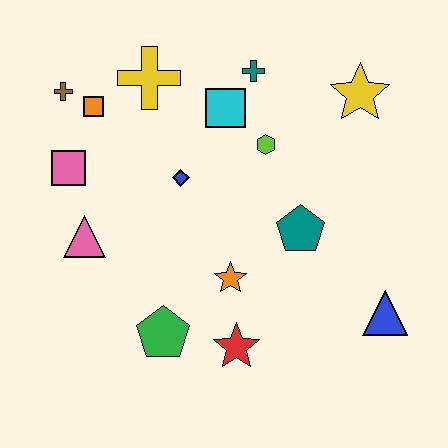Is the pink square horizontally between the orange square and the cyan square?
No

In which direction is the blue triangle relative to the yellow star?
The blue triangle is below the yellow star.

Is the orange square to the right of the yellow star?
No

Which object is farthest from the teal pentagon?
The brown cross is farthest from the teal pentagon.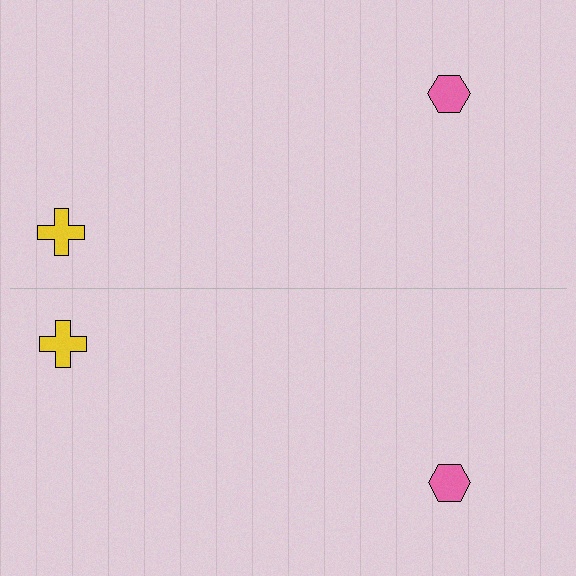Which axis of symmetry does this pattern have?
The pattern has a horizontal axis of symmetry running through the center of the image.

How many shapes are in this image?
There are 4 shapes in this image.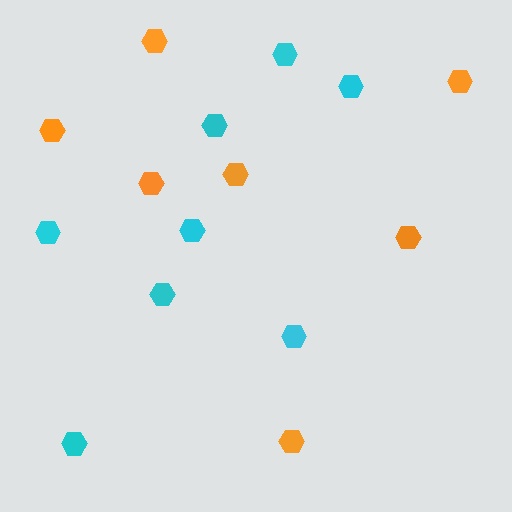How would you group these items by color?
There are 2 groups: one group of orange hexagons (7) and one group of cyan hexagons (8).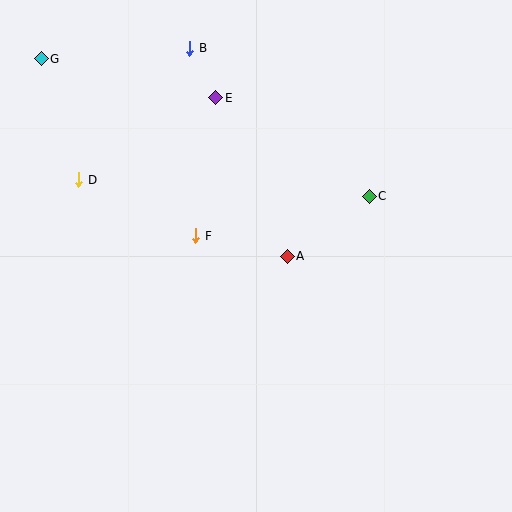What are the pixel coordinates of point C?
Point C is at (369, 196).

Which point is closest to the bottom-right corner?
Point A is closest to the bottom-right corner.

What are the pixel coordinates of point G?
Point G is at (41, 59).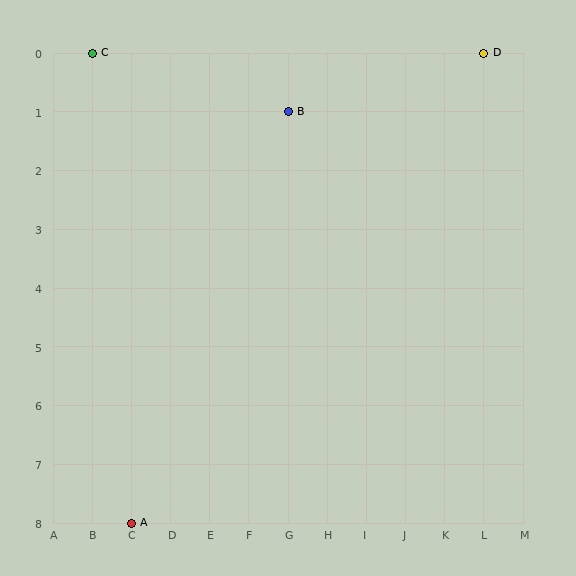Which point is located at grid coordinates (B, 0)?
Point C is at (B, 0).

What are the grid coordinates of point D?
Point D is at grid coordinates (L, 0).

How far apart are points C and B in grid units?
Points C and B are 5 columns and 1 row apart (about 5.1 grid units diagonally).